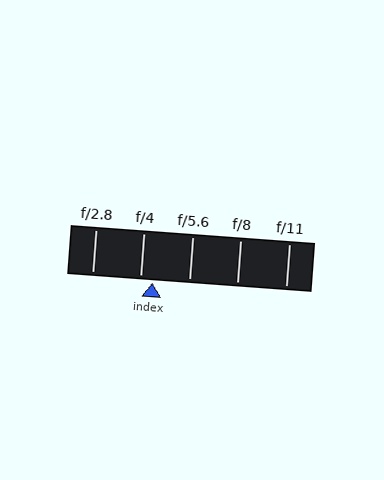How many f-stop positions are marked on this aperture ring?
There are 5 f-stop positions marked.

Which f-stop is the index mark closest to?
The index mark is closest to f/4.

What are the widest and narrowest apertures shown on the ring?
The widest aperture shown is f/2.8 and the narrowest is f/11.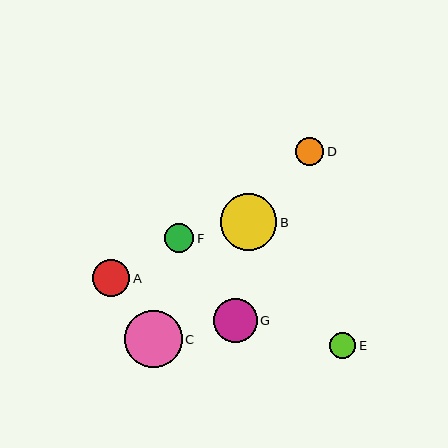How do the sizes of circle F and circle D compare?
Circle F and circle D are approximately the same size.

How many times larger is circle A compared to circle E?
Circle A is approximately 1.4 times the size of circle E.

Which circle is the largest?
Circle C is the largest with a size of approximately 58 pixels.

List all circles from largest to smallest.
From largest to smallest: C, B, G, A, F, D, E.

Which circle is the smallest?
Circle E is the smallest with a size of approximately 26 pixels.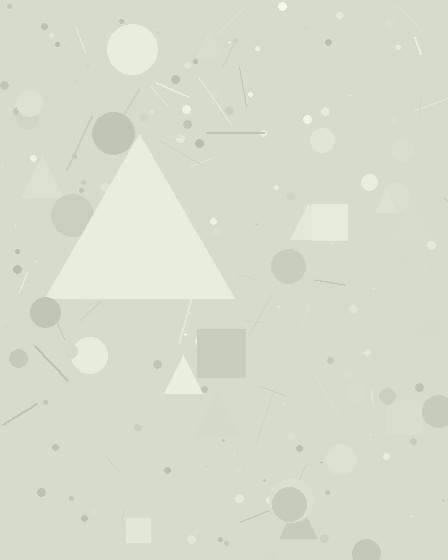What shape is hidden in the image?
A triangle is hidden in the image.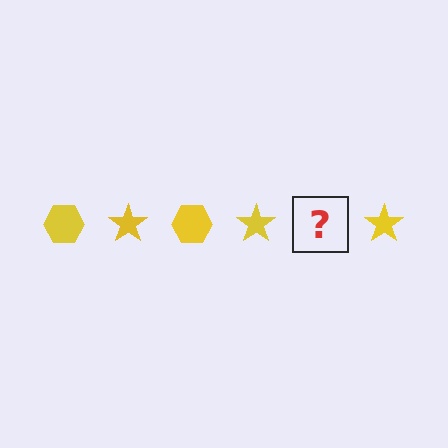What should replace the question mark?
The question mark should be replaced with a yellow hexagon.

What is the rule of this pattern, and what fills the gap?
The rule is that the pattern cycles through hexagon, star shapes in yellow. The gap should be filled with a yellow hexagon.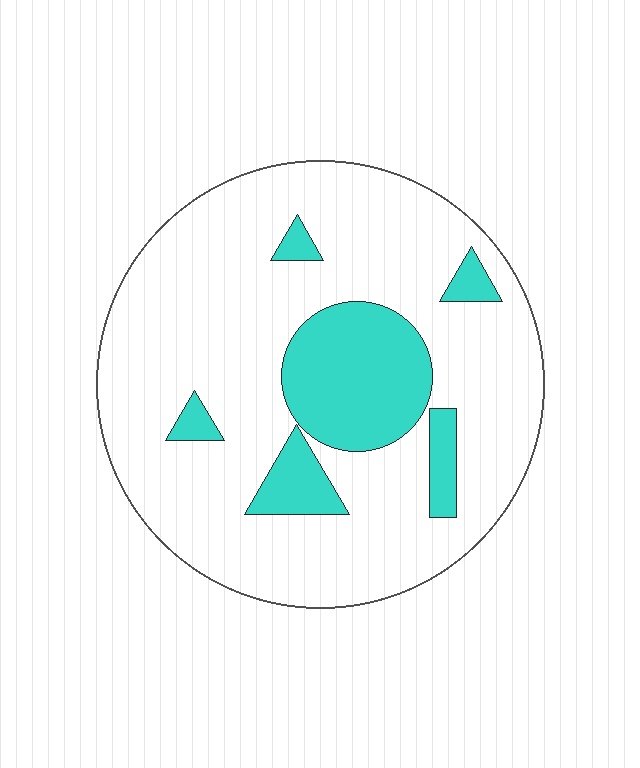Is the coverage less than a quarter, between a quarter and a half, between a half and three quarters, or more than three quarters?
Less than a quarter.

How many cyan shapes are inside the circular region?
6.